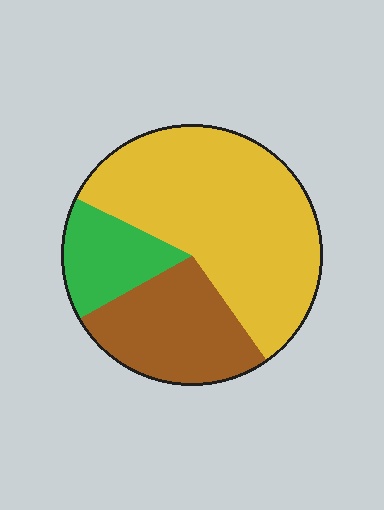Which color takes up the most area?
Yellow, at roughly 60%.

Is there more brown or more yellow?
Yellow.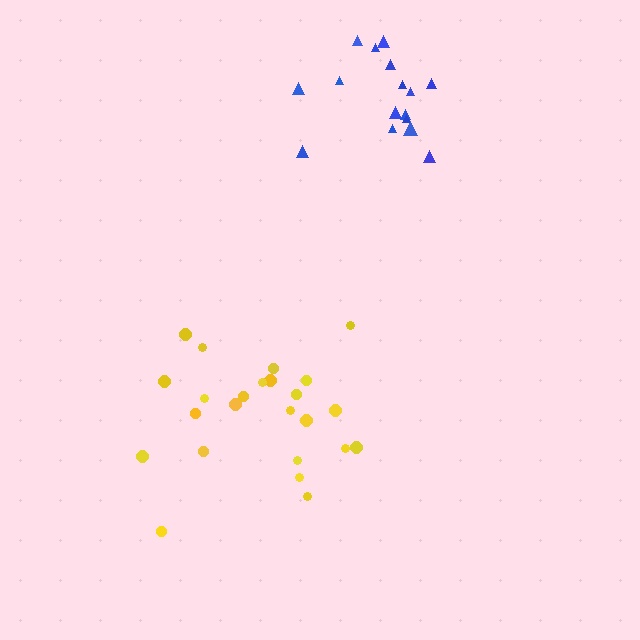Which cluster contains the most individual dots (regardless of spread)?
Yellow (24).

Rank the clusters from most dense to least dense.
blue, yellow.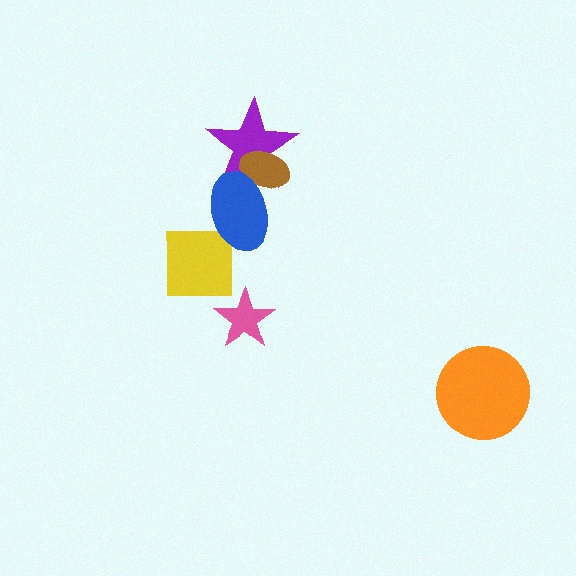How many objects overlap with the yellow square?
0 objects overlap with the yellow square.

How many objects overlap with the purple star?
2 objects overlap with the purple star.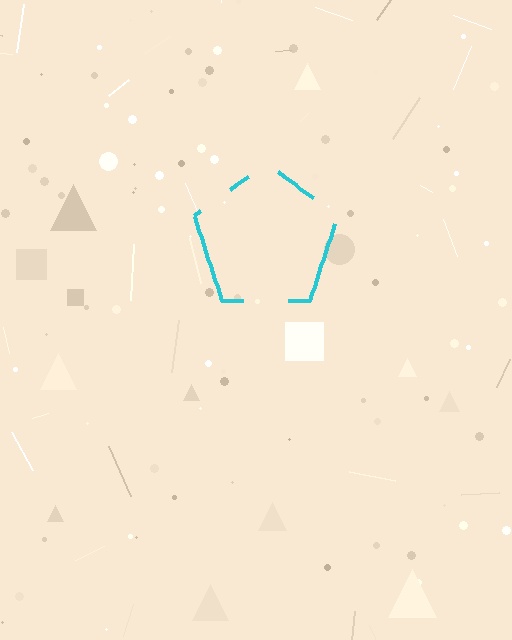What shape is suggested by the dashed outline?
The dashed outline suggests a pentagon.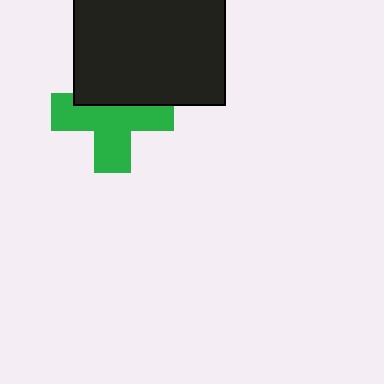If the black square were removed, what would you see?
You would see the complete green cross.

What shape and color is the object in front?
The object in front is a black square.